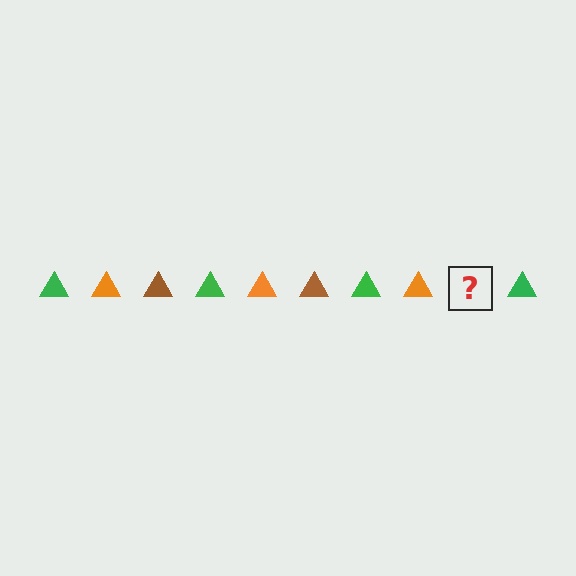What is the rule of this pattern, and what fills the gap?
The rule is that the pattern cycles through green, orange, brown triangles. The gap should be filled with a brown triangle.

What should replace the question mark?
The question mark should be replaced with a brown triangle.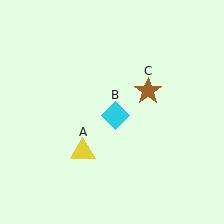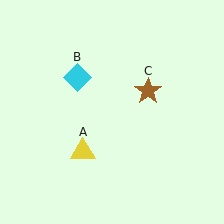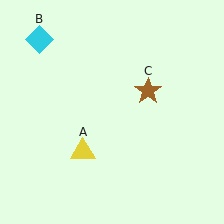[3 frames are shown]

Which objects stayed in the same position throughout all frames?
Yellow triangle (object A) and brown star (object C) remained stationary.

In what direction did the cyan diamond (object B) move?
The cyan diamond (object B) moved up and to the left.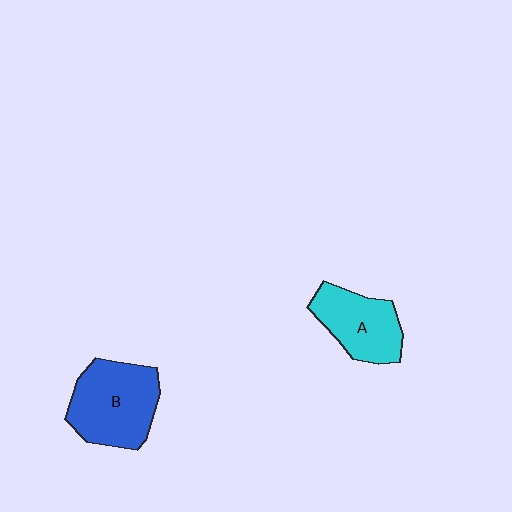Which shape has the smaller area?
Shape A (cyan).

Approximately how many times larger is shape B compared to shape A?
Approximately 1.3 times.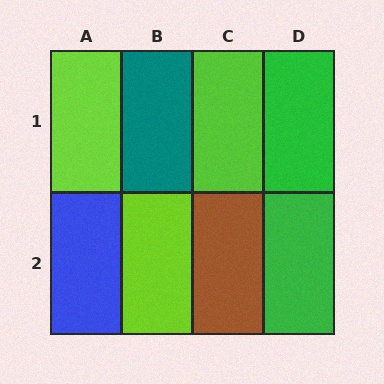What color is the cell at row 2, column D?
Green.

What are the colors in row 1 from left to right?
Lime, teal, lime, green.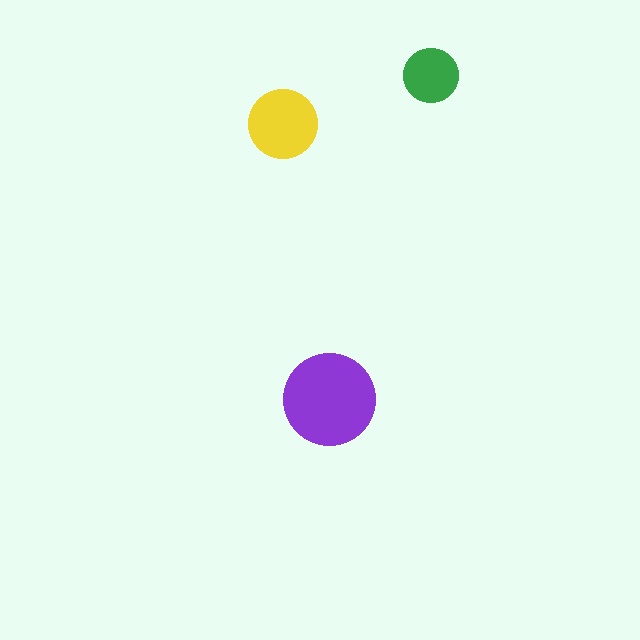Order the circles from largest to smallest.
the purple one, the yellow one, the green one.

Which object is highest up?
The green circle is topmost.